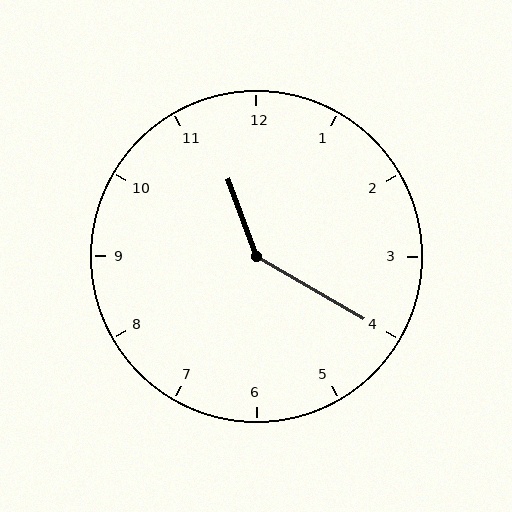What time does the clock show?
11:20.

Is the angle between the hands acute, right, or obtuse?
It is obtuse.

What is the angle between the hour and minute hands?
Approximately 140 degrees.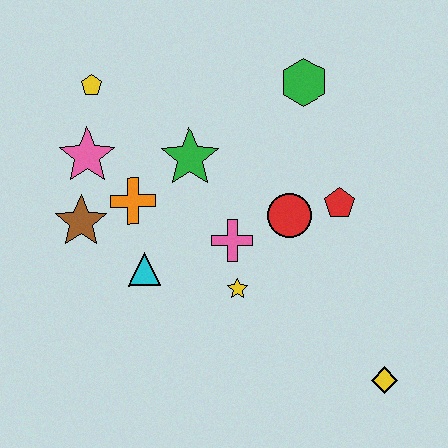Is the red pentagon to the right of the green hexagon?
Yes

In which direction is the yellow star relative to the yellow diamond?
The yellow star is to the left of the yellow diamond.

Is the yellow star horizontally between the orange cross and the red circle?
Yes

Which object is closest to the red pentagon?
The red circle is closest to the red pentagon.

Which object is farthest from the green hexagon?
The yellow diamond is farthest from the green hexagon.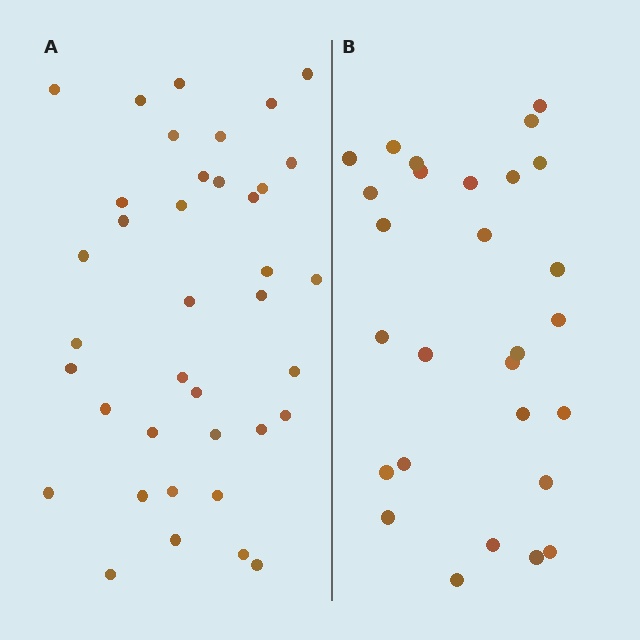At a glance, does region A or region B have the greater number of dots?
Region A (the left region) has more dots.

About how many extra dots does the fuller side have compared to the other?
Region A has roughly 10 or so more dots than region B.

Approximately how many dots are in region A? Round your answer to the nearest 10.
About 40 dots. (The exact count is 38, which rounds to 40.)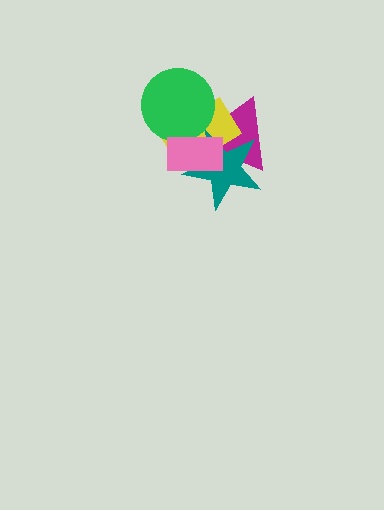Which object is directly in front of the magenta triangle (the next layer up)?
The yellow rectangle is directly in front of the magenta triangle.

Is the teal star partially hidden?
Yes, it is partially covered by another shape.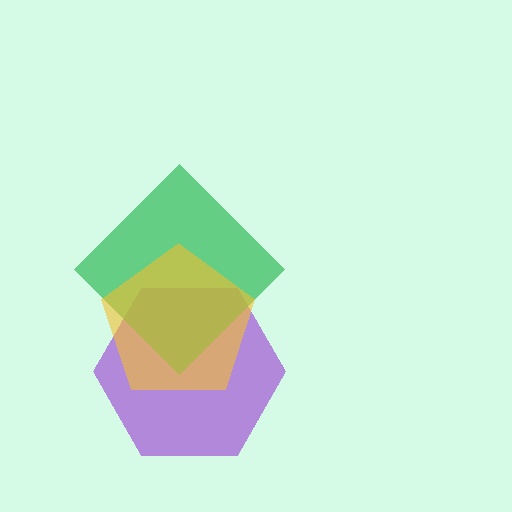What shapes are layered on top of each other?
The layered shapes are: a purple hexagon, a green diamond, a yellow pentagon.